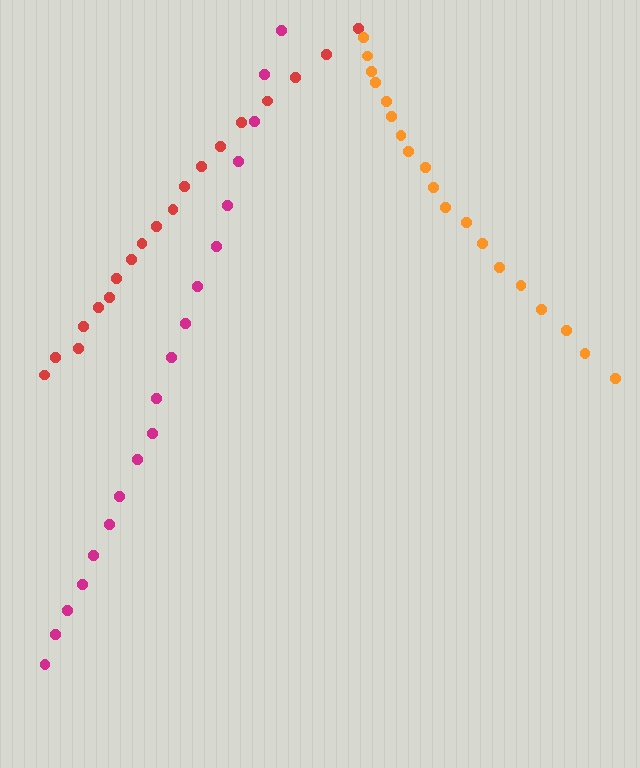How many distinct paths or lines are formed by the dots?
There are 3 distinct paths.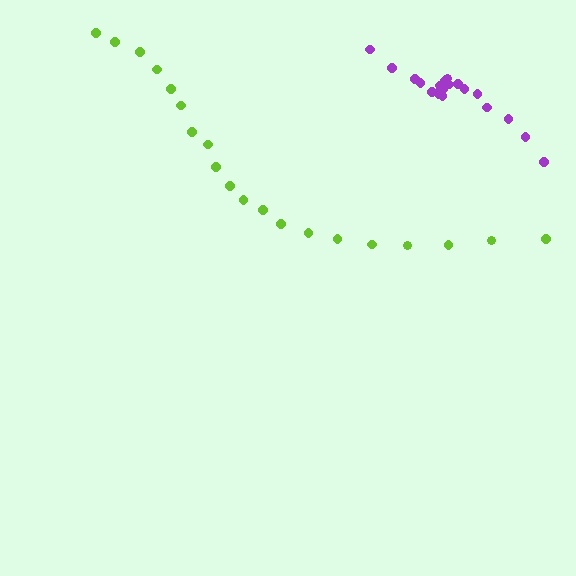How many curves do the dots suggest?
There are 2 distinct paths.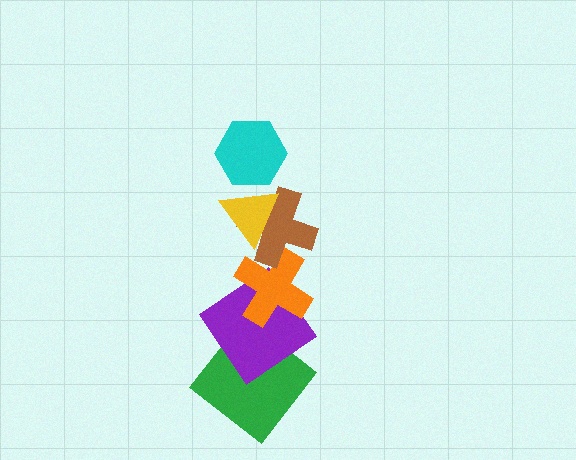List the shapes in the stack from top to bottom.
From top to bottom: the cyan hexagon, the yellow triangle, the brown cross, the orange cross, the purple diamond, the green diamond.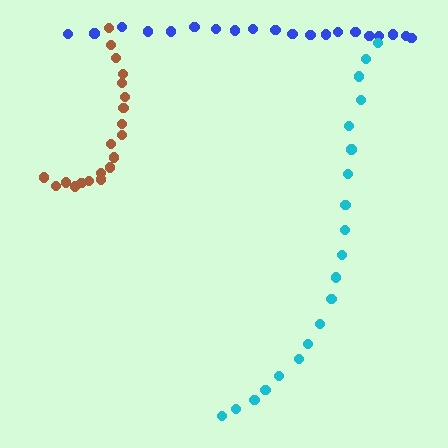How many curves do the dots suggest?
There are 3 distinct paths.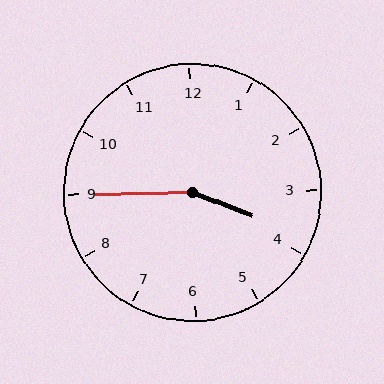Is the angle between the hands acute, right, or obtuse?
It is obtuse.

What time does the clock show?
3:45.